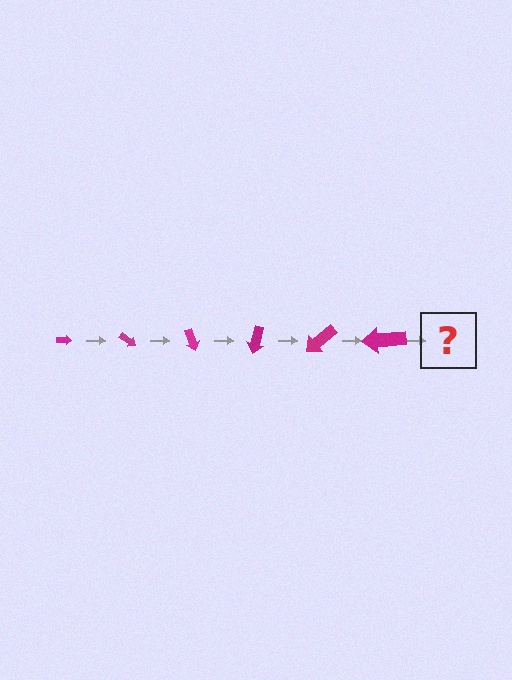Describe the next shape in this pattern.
It should be an arrow, larger than the previous one and rotated 210 degrees from the start.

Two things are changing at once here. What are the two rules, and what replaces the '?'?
The two rules are that the arrow grows larger each step and it rotates 35 degrees each step. The '?' should be an arrow, larger than the previous one and rotated 210 degrees from the start.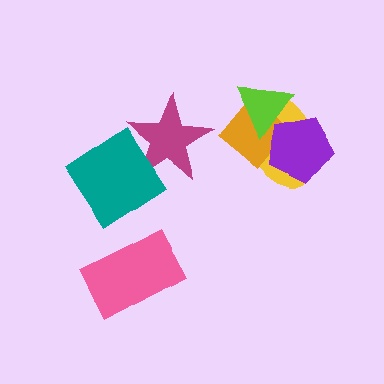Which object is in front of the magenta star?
The teal diamond is in front of the magenta star.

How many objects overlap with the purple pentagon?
3 objects overlap with the purple pentagon.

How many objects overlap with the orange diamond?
3 objects overlap with the orange diamond.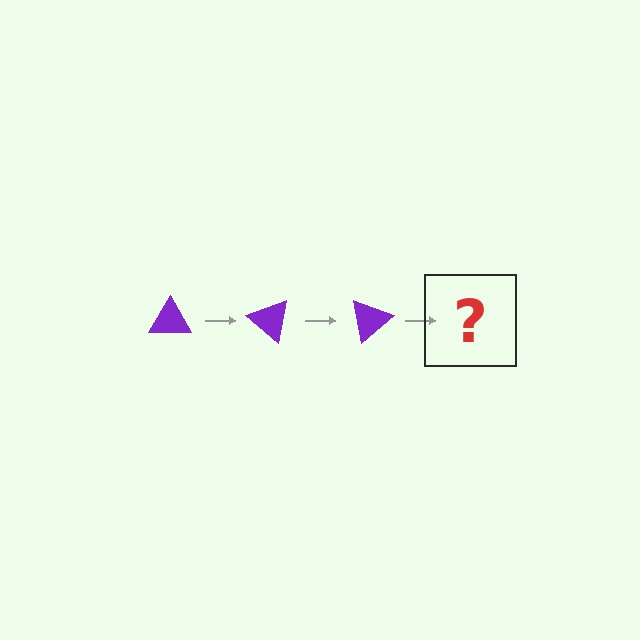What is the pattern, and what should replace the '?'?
The pattern is that the triangle rotates 40 degrees each step. The '?' should be a purple triangle rotated 120 degrees.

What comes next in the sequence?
The next element should be a purple triangle rotated 120 degrees.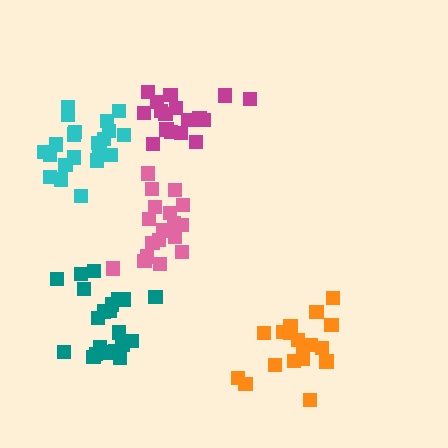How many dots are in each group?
Group 1: 18 dots, Group 2: 18 dots, Group 3: 17 dots, Group 4: 21 dots, Group 5: 21 dots (95 total).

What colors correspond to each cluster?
The clusters are colored: orange, pink, magenta, cyan, teal.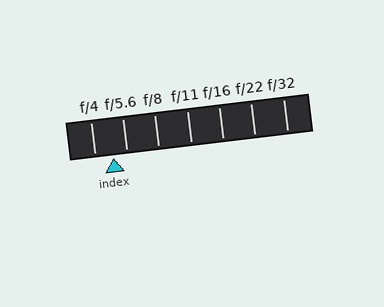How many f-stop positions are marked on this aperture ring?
There are 7 f-stop positions marked.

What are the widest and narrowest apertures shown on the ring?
The widest aperture shown is f/4 and the narrowest is f/32.